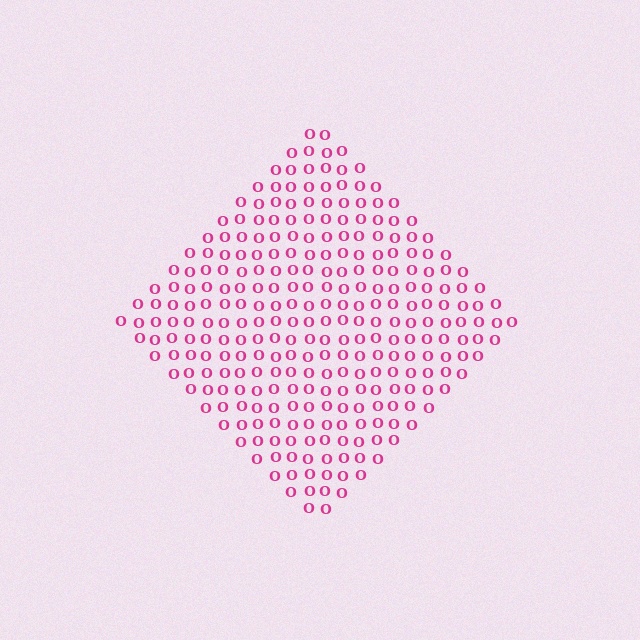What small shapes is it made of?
It is made of small letter O's.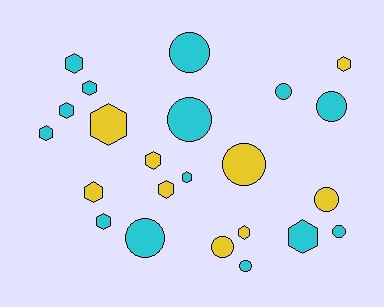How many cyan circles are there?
There are 7 cyan circles.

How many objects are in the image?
There are 23 objects.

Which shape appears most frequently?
Hexagon, with 13 objects.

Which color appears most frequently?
Cyan, with 14 objects.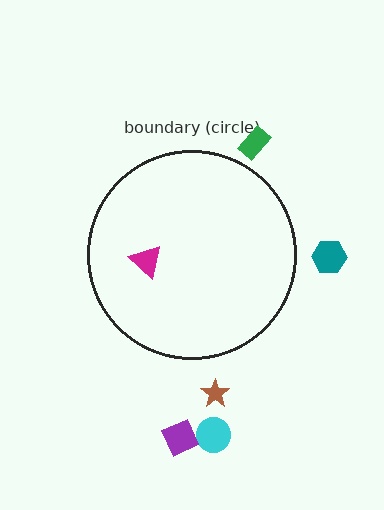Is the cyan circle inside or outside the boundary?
Outside.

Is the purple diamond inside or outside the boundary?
Outside.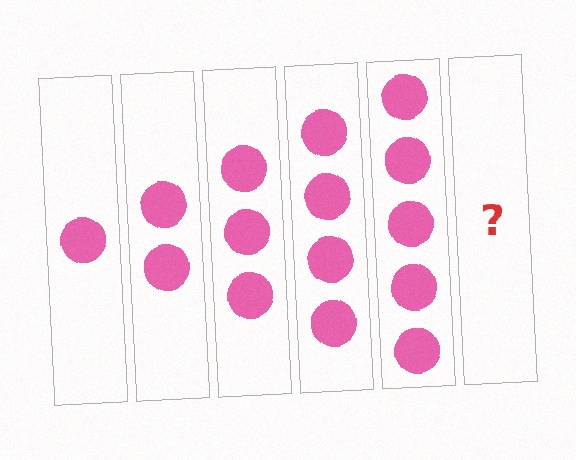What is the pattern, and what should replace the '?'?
The pattern is that each step adds one more circle. The '?' should be 6 circles.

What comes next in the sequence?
The next element should be 6 circles.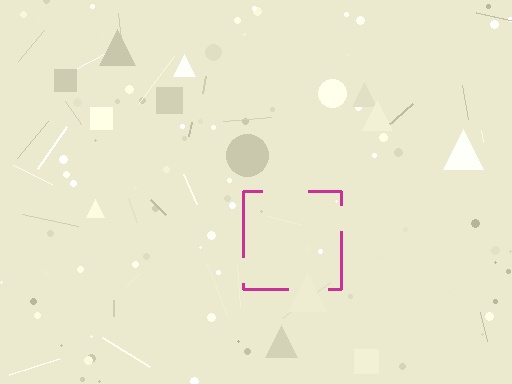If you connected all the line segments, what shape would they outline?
They would outline a square.